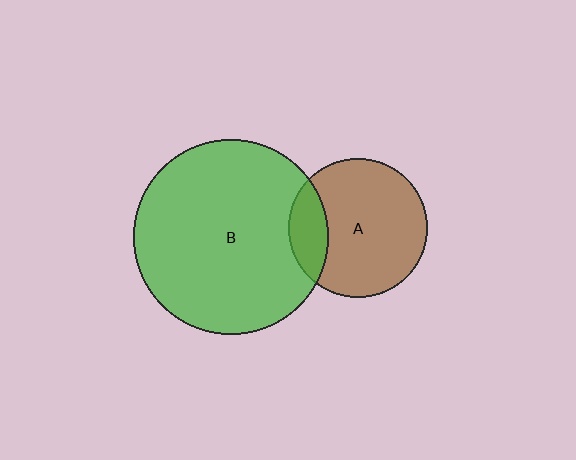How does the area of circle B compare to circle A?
Approximately 2.0 times.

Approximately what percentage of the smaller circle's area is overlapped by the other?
Approximately 20%.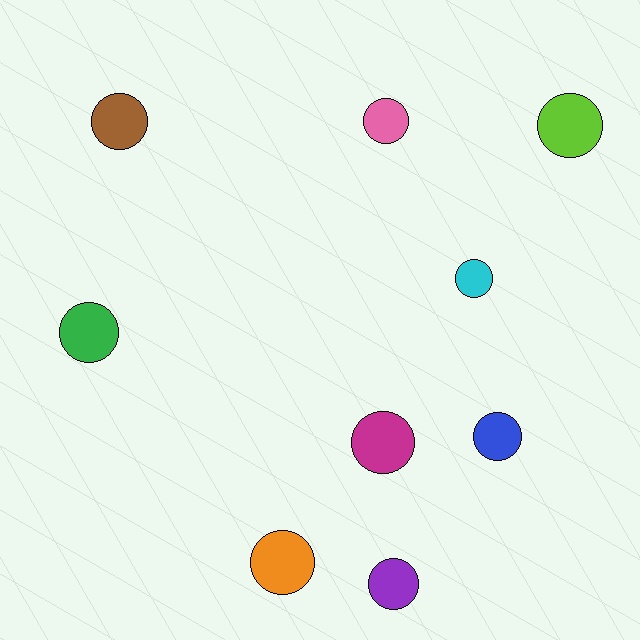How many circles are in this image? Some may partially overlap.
There are 9 circles.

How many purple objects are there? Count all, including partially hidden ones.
There is 1 purple object.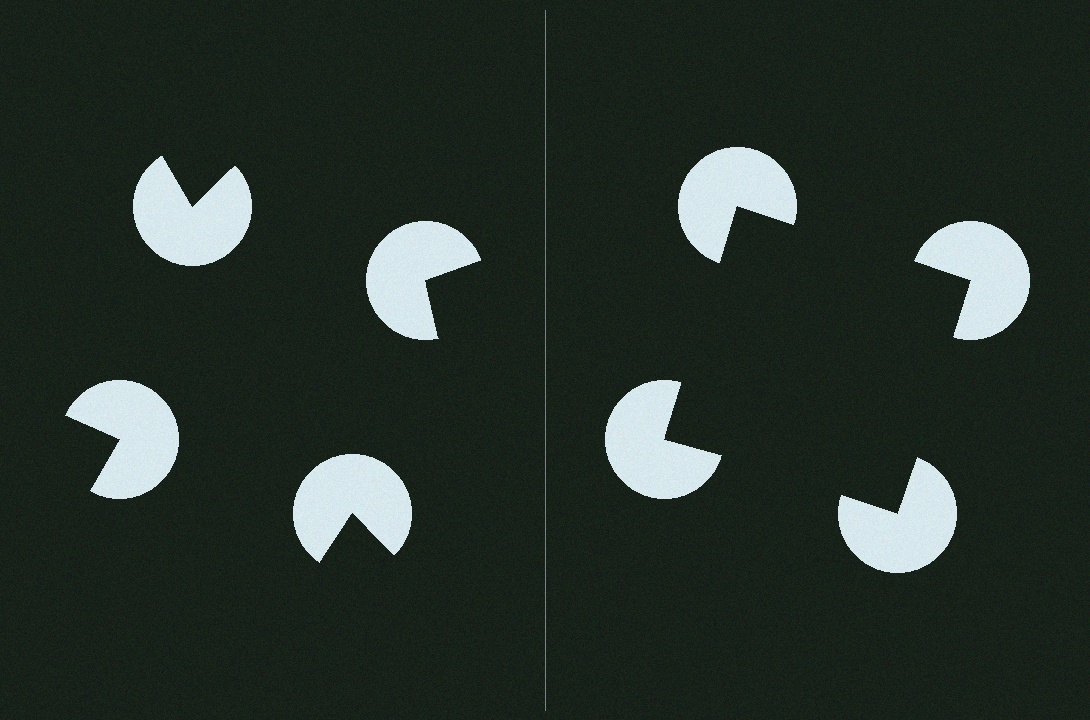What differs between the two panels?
The pac-man discs are positioned identically on both sides; only the wedge orientations differ. On the right they align to a square; on the left they are misaligned.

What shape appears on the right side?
An illusory square.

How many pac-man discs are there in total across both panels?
8 — 4 on each side.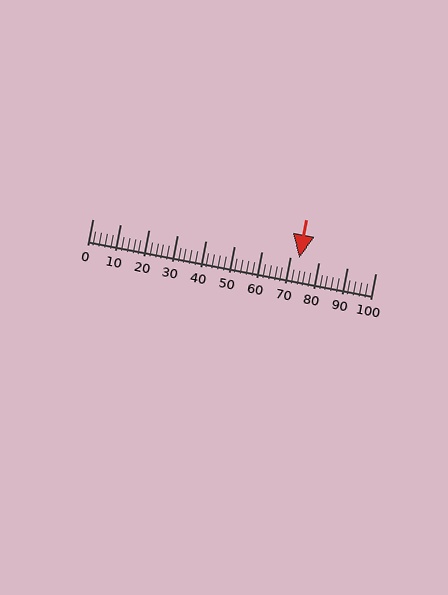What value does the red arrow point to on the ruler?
The red arrow points to approximately 73.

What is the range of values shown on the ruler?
The ruler shows values from 0 to 100.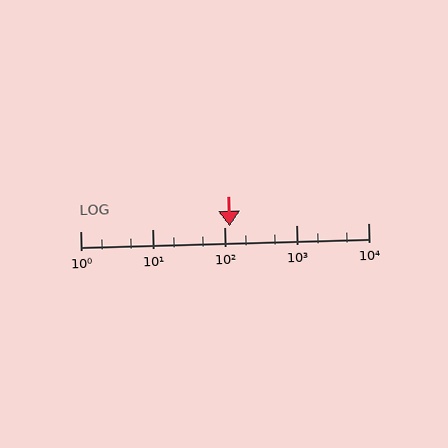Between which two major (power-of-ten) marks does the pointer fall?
The pointer is between 100 and 1000.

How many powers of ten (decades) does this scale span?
The scale spans 4 decades, from 1 to 10000.